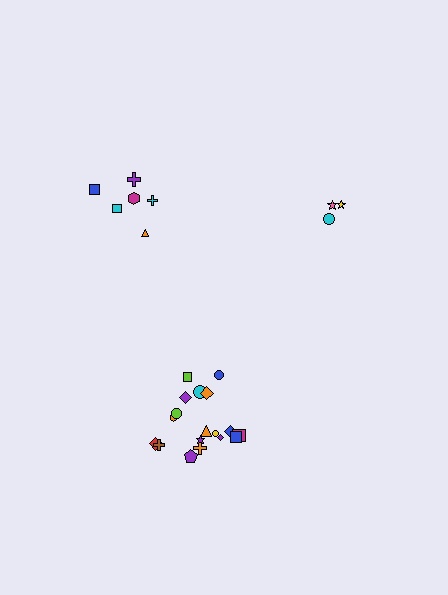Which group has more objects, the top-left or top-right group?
The top-left group.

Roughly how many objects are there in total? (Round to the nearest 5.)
Roughly 25 objects in total.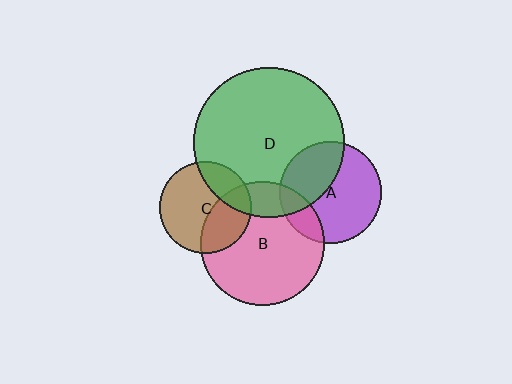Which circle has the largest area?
Circle D (green).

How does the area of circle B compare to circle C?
Approximately 1.8 times.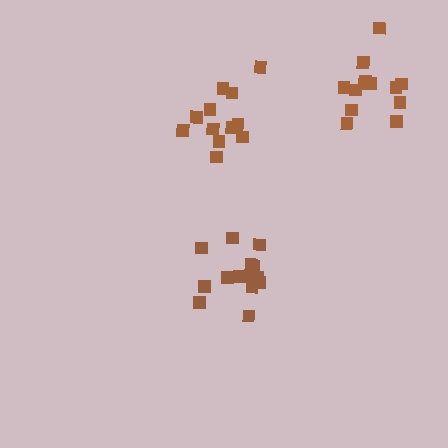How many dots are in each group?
Group 1: 13 dots, Group 2: 14 dots, Group 3: 12 dots (39 total).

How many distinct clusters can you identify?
There are 3 distinct clusters.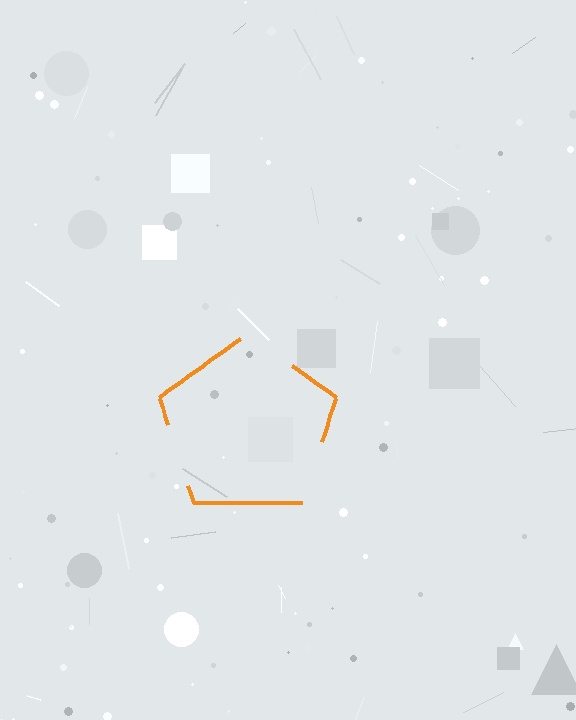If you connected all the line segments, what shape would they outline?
They would outline a pentagon.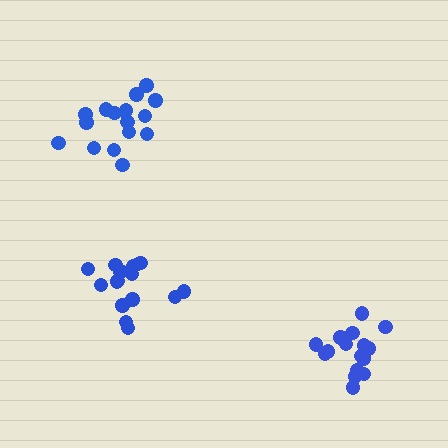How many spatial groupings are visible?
There are 3 spatial groupings.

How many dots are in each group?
Group 1: 17 dots, Group 2: 16 dots, Group 3: 16 dots (49 total).